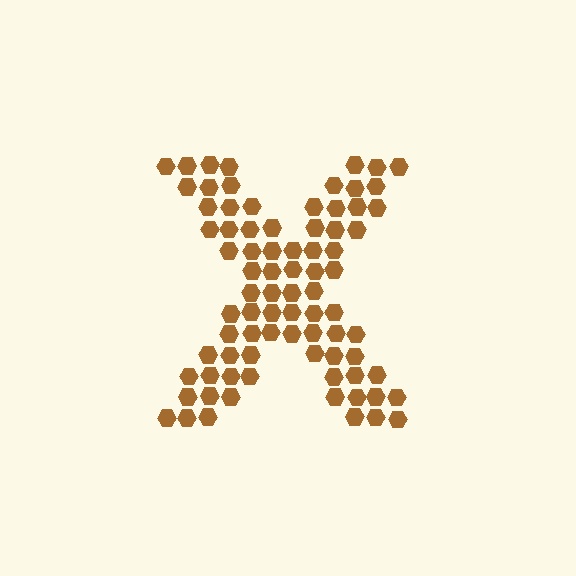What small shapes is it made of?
It is made of small hexagons.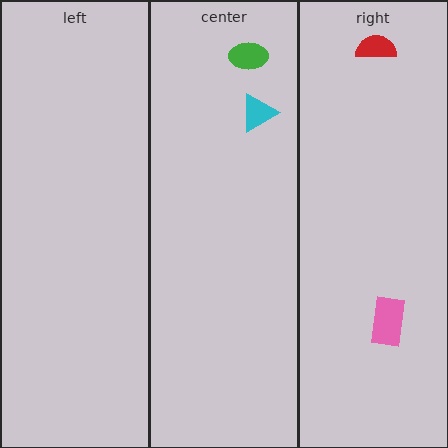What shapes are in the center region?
The cyan triangle, the green ellipse.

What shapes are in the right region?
The pink rectangle, the red semicircle.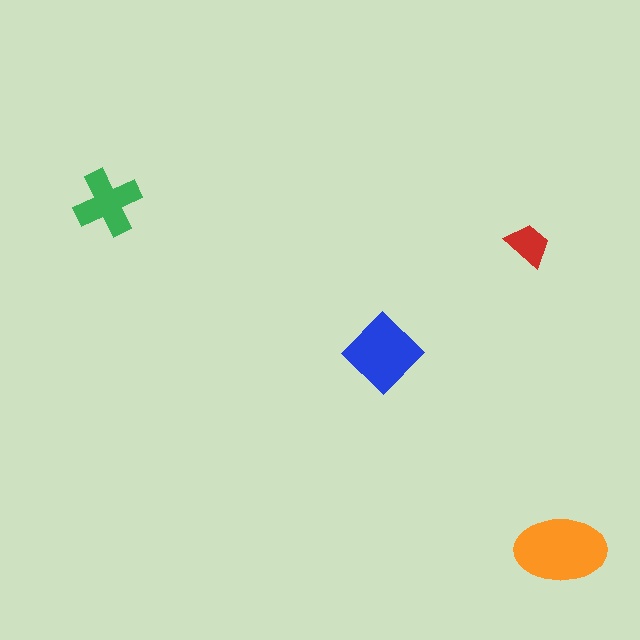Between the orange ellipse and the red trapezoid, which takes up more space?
The orange ellipse.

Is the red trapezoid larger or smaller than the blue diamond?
Smaller.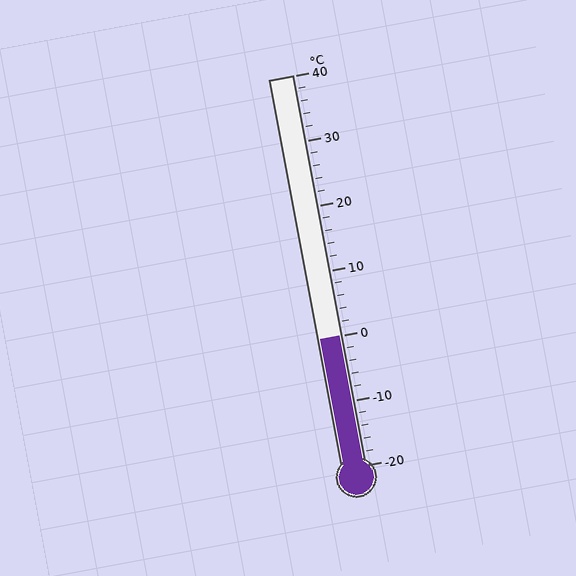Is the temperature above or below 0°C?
The temperature is at 0°C.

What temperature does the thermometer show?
The thermometer shows approximately 0°C.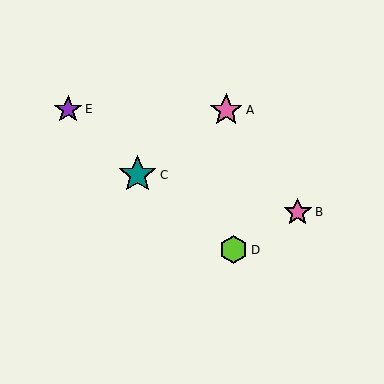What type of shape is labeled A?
Shape A is a pink star.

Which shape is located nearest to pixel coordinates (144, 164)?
The teal star (labeled C) at (138, 175) is nearest to that location.